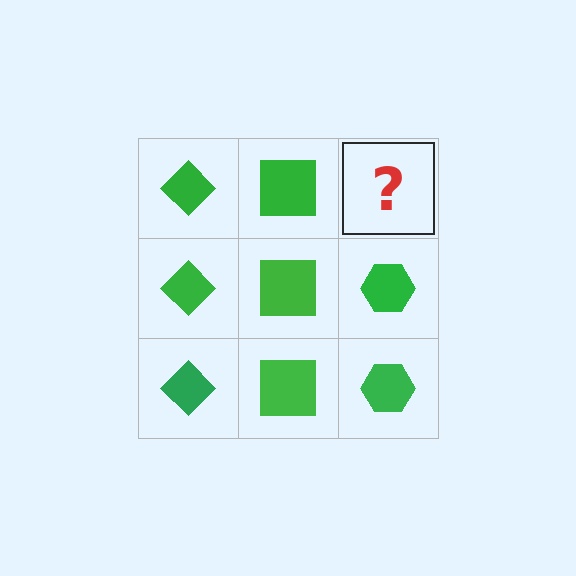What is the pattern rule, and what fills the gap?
The rule is that each column has a consistent shape. The gap should be filled with a green hexagon.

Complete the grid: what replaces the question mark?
The question mark should be replaced with a green hexagon.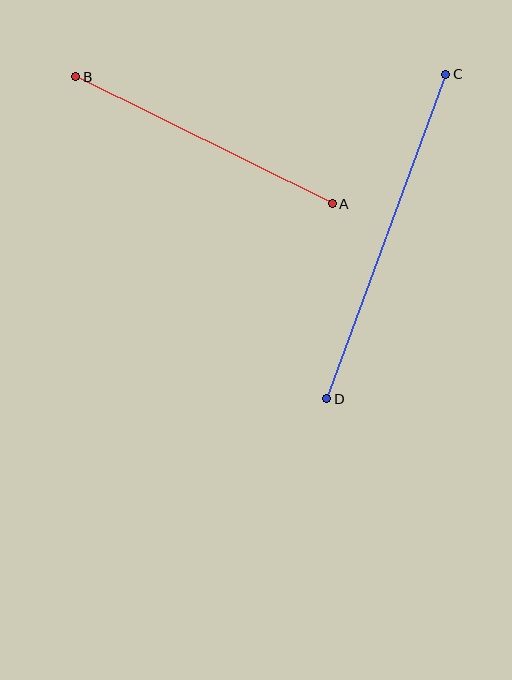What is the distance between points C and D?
The distance is approximately 346 pixels.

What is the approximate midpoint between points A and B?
The midpoint is at approximately (204, 140) pixels.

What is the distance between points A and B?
The distance is approximately 286 pixels.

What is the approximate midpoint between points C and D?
The midpoint is at approximately (386, 236) pixels.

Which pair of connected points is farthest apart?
Points C and D are farthest apart.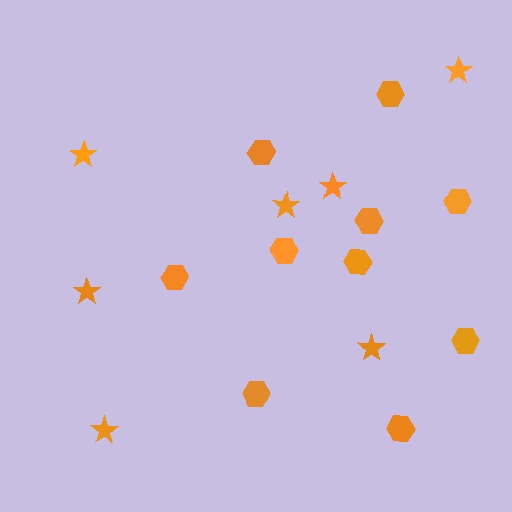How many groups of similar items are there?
There are 2 groups: one group of stars (7) and one group of hexagons (10).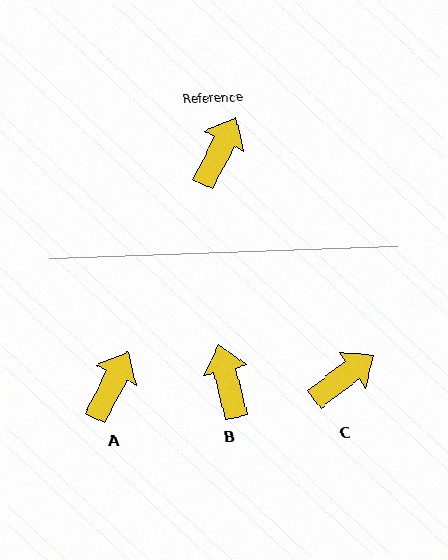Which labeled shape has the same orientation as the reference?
A.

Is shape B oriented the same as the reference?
No, it is off by about 41 degrees.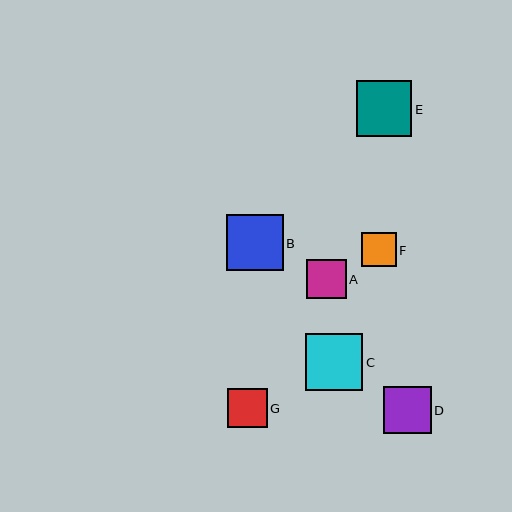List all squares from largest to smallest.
From largest to smallest: C, B, E, D, G, A, F.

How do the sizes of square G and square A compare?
Square G and square A are approximately the same size.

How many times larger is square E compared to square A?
Square E is approximately 1.4 times the size of square A.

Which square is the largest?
Square C is the largest with a size of approximately 57 pixels.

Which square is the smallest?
Square F is the smallest with a size of approximately 34 pixels.